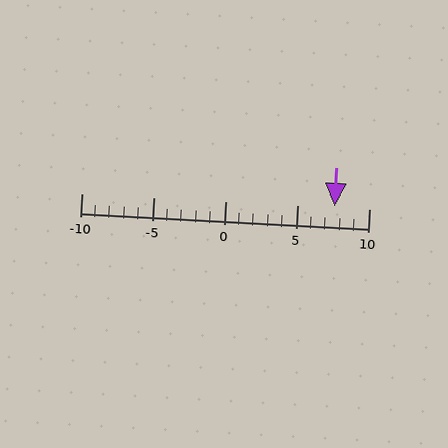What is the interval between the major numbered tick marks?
The major tick marks are spaced 5 units apart.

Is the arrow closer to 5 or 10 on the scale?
The arrow is closer to 10.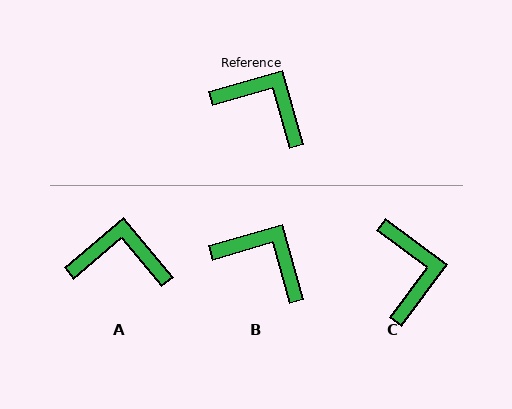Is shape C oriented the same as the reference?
No, it is off by about 52 degrees.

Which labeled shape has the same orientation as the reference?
B.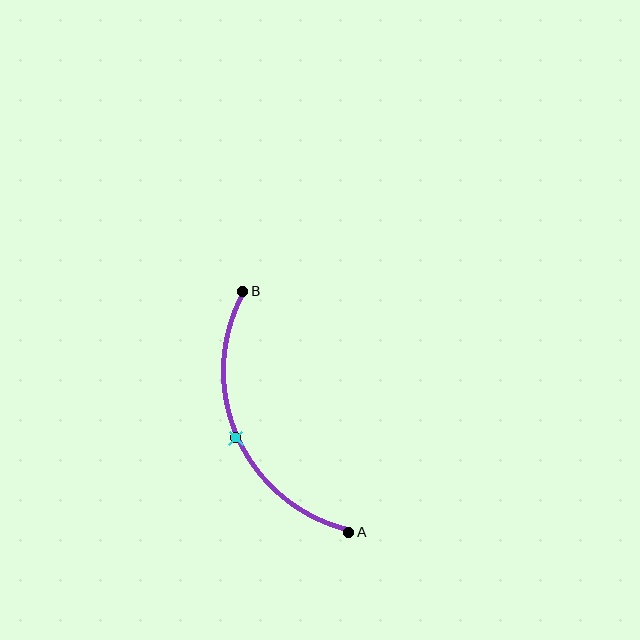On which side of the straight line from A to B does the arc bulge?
The arc bulges to the left of the straight line connecting A and B.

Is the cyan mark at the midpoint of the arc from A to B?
Yes. The cyan mark lies on the arc at equal arc-length from both A and B — it is the arc midpoint.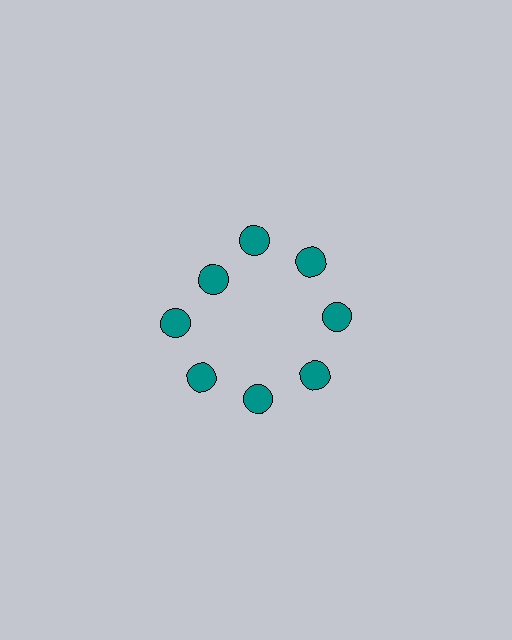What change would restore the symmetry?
The symmetry would be restored by moving it outward, back onto the ring so that all 8 circles sit at equal angles and equal distance from the center.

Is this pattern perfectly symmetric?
No. The 8 teal circles are arranged in a ring, but one element near the 10 o'clock position is pulled inward toward the center, breaking the 8-fold rotational symmetry.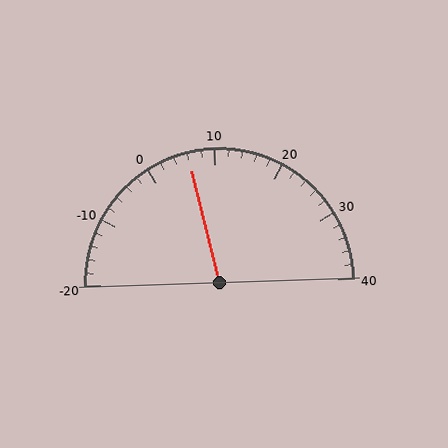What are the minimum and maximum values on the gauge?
The gauge ranges from -20 to 40.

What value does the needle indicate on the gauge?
The needle indicates approximately 6.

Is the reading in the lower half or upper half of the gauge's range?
The reading is in the lower half of the range (-20 to 40).